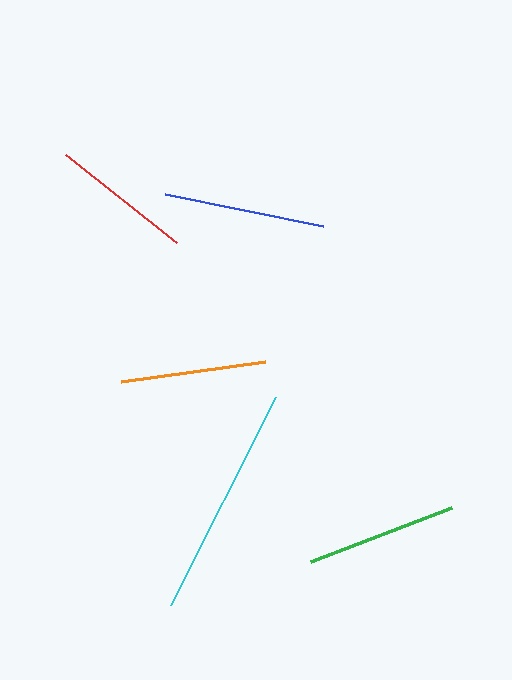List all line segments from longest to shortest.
From longest to shortest: cyan, blue, green, orange, red.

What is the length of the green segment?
The green segment is approximately 151 pixels long.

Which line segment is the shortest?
The red line is the shortest at approximately 142 pixels.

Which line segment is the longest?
The cyan line is the longest at approximately 233 pixels.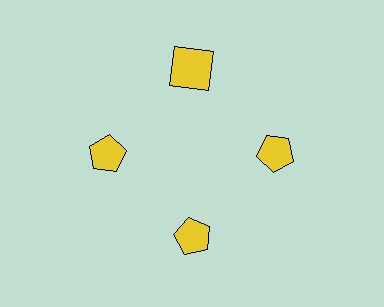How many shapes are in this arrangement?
There are 4 shapes arranged in a ring pattern.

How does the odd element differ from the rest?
It has a different shape: square instead of pentagon.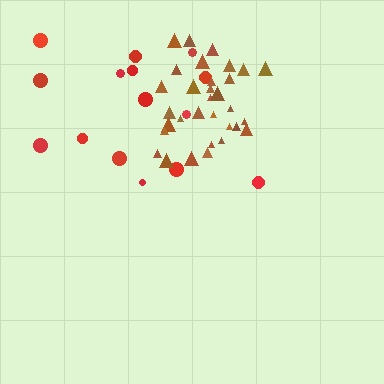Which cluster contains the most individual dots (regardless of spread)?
Brown (32).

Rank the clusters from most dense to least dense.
brown, red.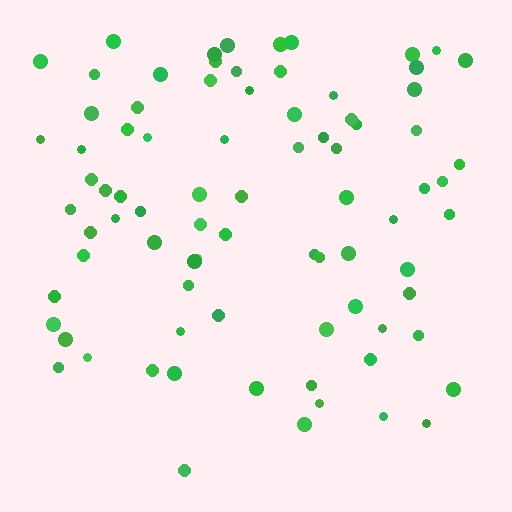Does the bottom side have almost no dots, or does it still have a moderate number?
Still a moderate number, just noticeably fewer than the top.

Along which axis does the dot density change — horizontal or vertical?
Vertical.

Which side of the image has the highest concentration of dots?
The top.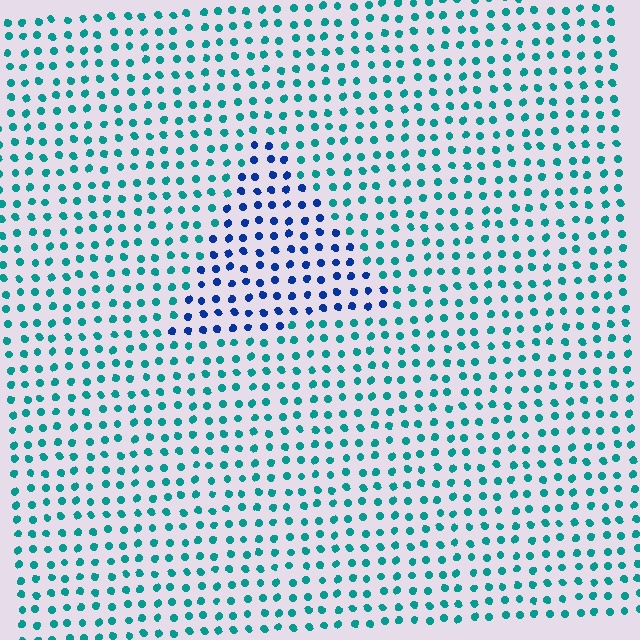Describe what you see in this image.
The image is filled with small teal elements in a uniform arrangement. A triangle-shaped region is visible where the elements are tinted to a slightly different hue, forming a subtle color boundary.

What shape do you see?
I see a triangle.